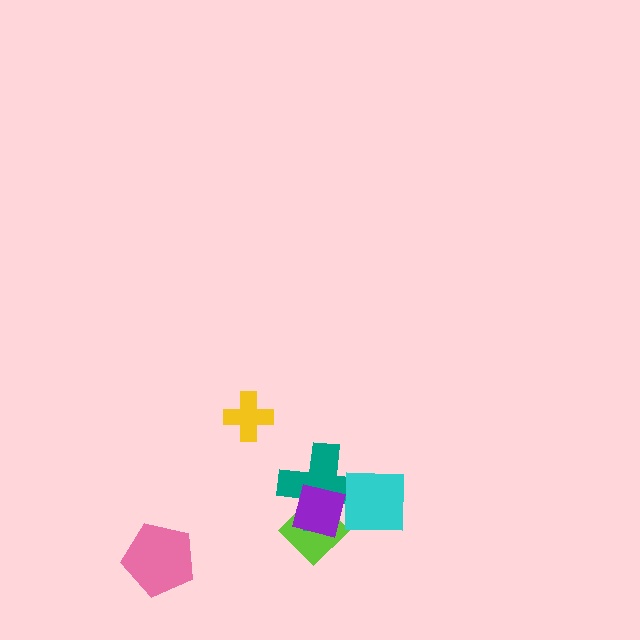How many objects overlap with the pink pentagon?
0 objects overlap with the pink pentagon.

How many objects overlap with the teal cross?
3 objects overlap with the teal cross.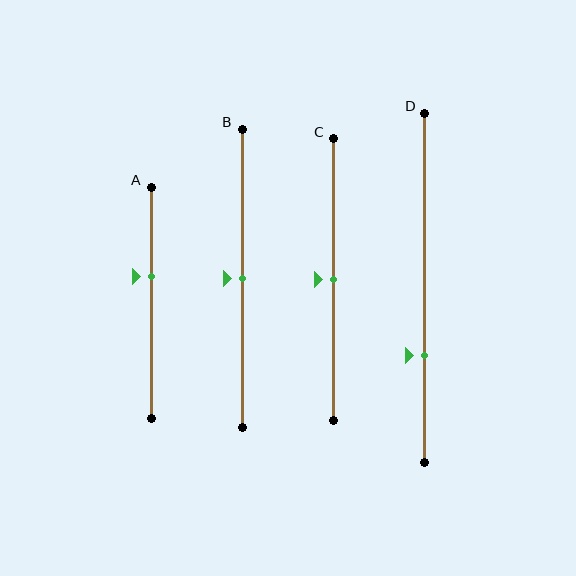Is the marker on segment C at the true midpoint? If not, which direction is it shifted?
Yes, the marker on segment C is at the true midpoint.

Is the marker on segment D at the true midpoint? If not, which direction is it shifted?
No, the marker on segment D is shifted downward by about 19% of the segment length.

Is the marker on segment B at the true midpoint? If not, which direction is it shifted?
Yes, the marker on segment B is at the true midpoint.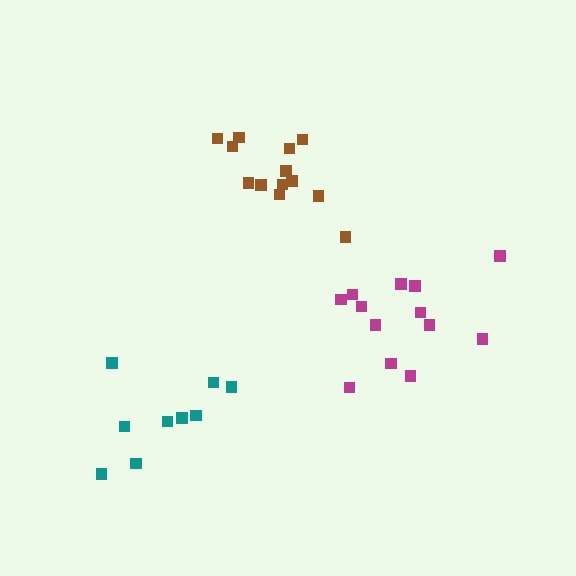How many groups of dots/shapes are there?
There are 3 groups.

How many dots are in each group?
Group 1: 9 dots, Group 2: 13 dots, Group 3: 13 dots (35 total).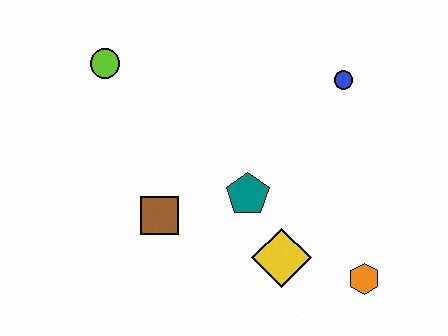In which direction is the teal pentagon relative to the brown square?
The teal pentagon is to the right of the brown square.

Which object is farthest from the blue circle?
The lime circle is farthest from the blue circle.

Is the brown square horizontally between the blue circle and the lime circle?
Yes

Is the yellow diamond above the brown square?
No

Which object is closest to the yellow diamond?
The teal pentagon is closest to the yellow diamond.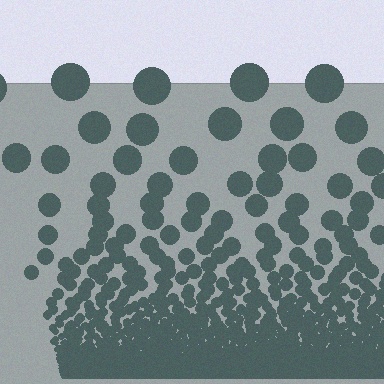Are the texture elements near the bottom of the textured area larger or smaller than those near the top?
Smaller. The gradient is inverted — elements near the bottom are smaller and denser.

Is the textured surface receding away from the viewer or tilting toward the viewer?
The surface appears to tilt toward the viewer. Texture elements get larger and sparser toward the top.